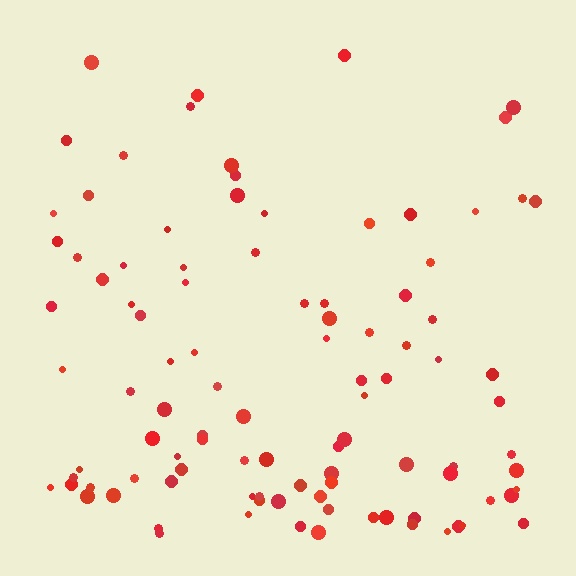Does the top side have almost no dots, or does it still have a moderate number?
Still a moderate number, just noticeably fewer than the bottom.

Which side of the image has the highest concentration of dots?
The bottom.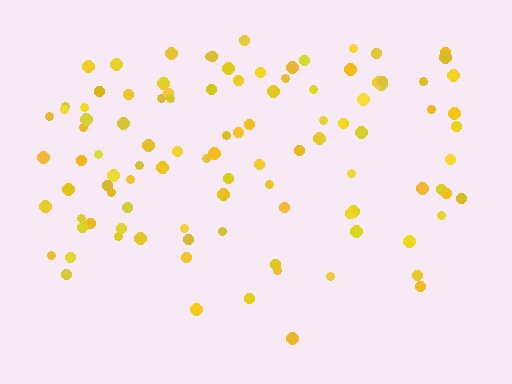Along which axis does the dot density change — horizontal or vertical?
Vertical.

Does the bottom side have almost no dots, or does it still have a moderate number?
Still a moderate number, just noticeably fewer than the top.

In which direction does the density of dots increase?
From bottom to top, with the top side densest.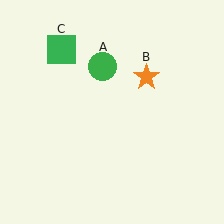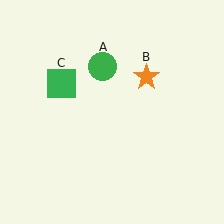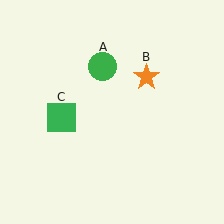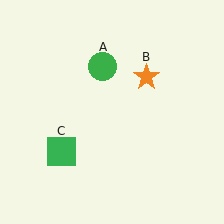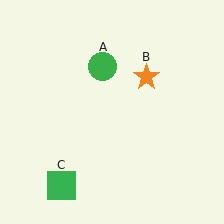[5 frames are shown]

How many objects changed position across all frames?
1 object changed position: green square (object C).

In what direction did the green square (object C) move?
The green square (object C) moved down.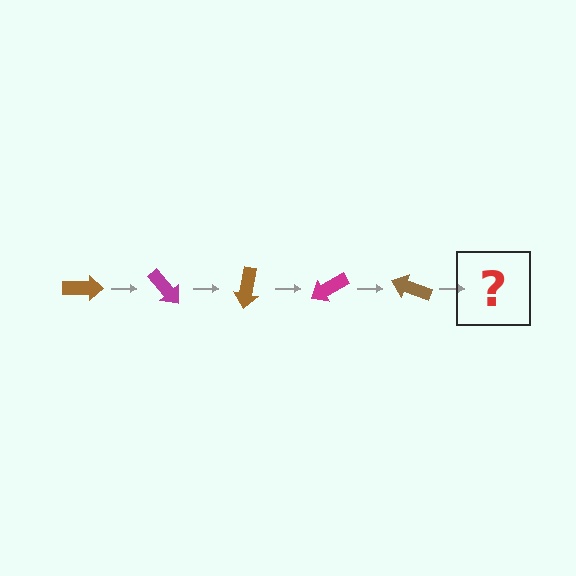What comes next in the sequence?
The next element should be a magenta arrow, rotated 250 degrees from the start.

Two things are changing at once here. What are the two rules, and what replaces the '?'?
The two rules are that it rotates 50 degrees each step and the color cycles through brown and magenta. The '?' should be a magenta arrow, rotated 250 degrees from the start.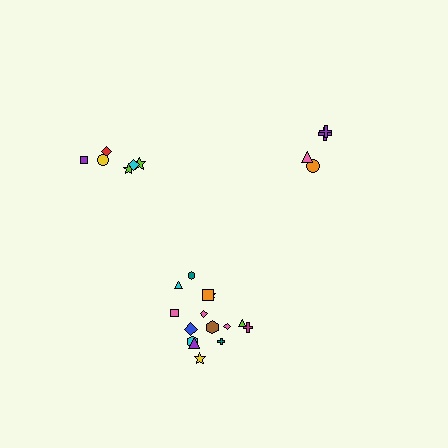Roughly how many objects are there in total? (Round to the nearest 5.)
Roughly 25 objects in total.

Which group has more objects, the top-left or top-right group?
The top-left group.